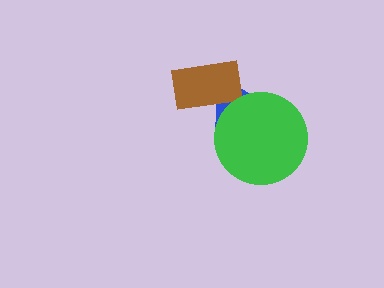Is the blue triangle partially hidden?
Yes, it is partially covered by another shape.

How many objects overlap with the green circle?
1 object overlaps with the green circle.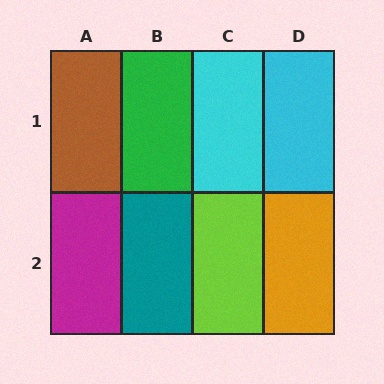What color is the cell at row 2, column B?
Teal.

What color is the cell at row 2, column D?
Orange.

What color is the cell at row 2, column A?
Magenta.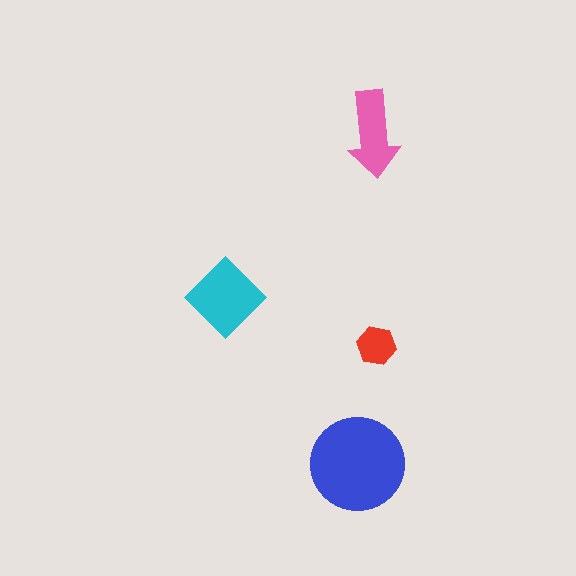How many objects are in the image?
There are 4 objects in the image.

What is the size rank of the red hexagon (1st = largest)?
4th.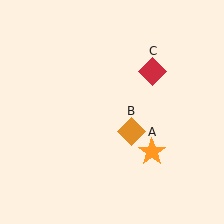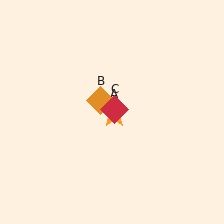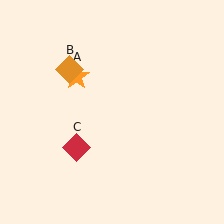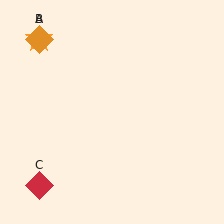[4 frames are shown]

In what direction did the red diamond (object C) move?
The red diamond (object C) moved down and to the left.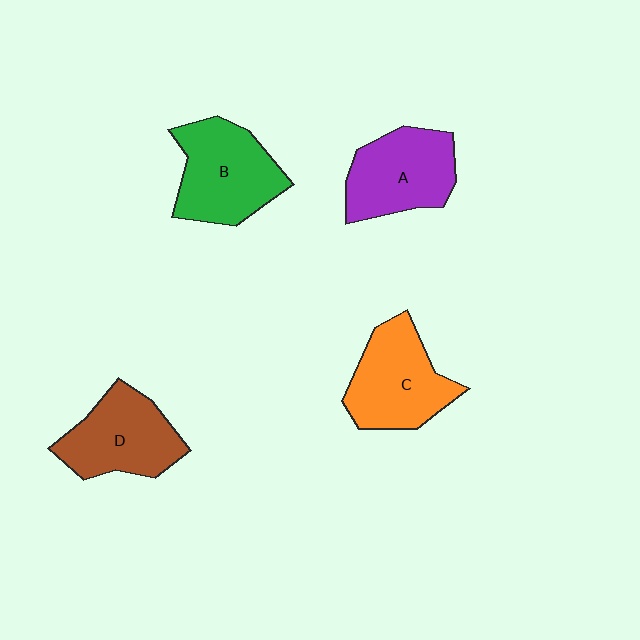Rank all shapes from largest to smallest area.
From largest to smallest: B (green), C (orange), A (purple), D (brown).